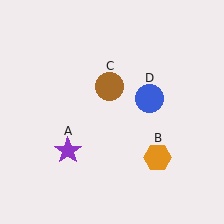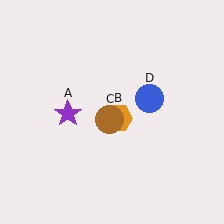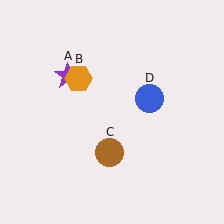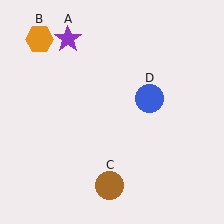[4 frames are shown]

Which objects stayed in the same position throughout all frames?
Blue circle (object D) remained stationary.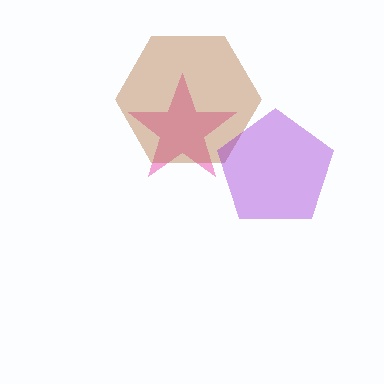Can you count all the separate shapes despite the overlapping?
Yes, there are 3 separate shapes.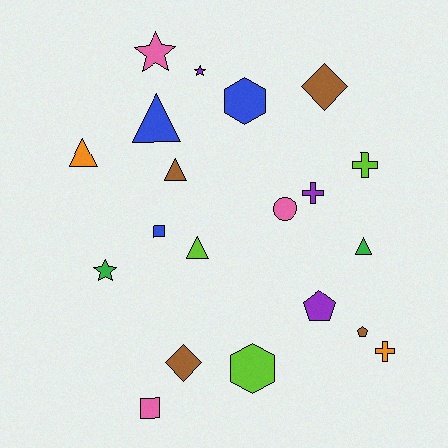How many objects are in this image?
There are 20 objects.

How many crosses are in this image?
There are 3 crosses.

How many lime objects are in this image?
There are 3 lime objects.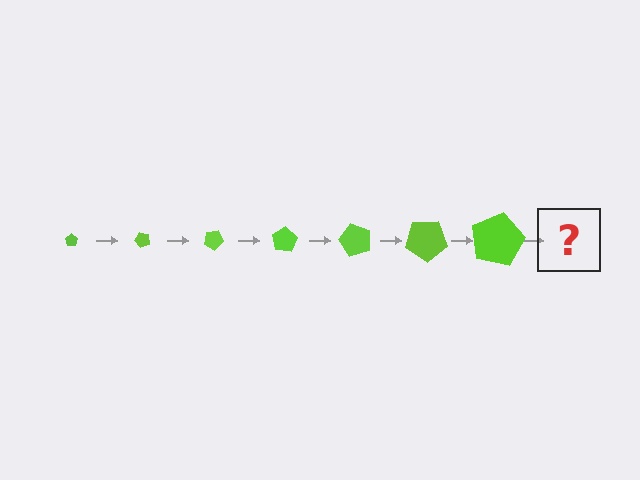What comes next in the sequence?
The next element should be a pentagon, larger than the previous one and rotated 350 degrees from the start.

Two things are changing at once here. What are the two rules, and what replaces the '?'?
The two rules are that the pentagon grows larger each step and it rotates 50 degrees each step. The '?' should be a pentagon, larger than the previous one and rotated 350 degrees from the start.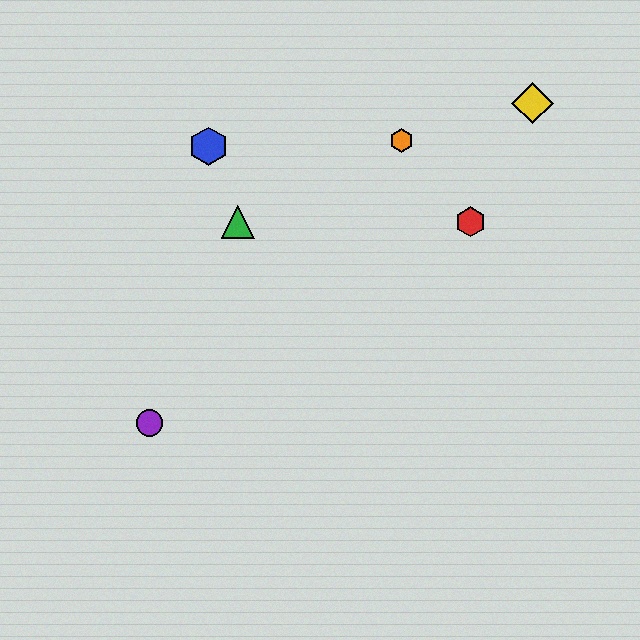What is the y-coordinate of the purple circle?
The purple circle is at y≈423.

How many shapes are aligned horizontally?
2 shapes (the red hexagon, the green triangle) are aligned horizontally.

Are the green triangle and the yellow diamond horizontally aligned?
No, the green triangle is at y≈222 and the yellow diamond is at y≈103.